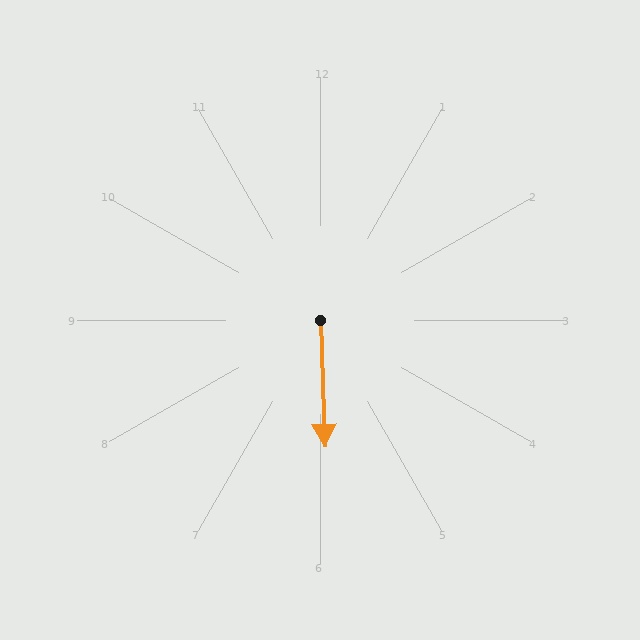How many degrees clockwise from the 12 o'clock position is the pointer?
Approximately 178 degrees.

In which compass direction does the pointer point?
South.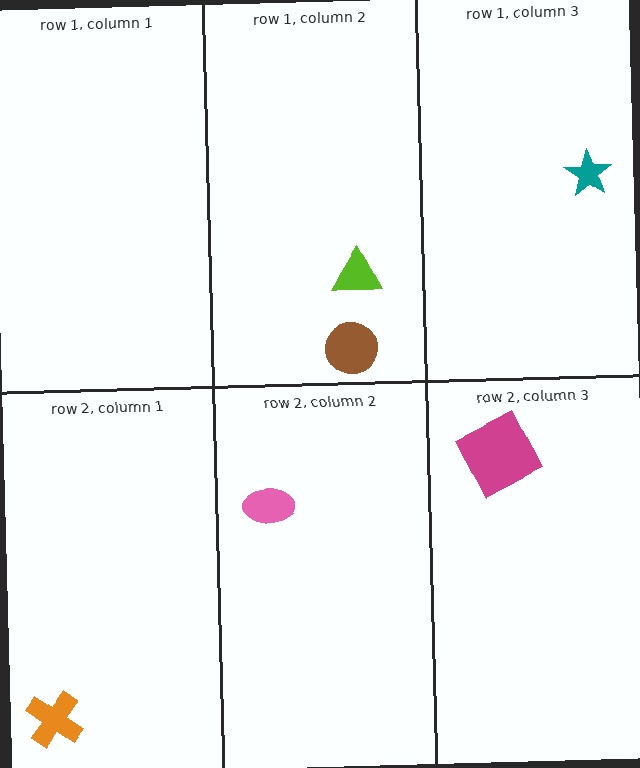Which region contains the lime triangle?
The row 1, column 2 region.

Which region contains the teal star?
The row 1, column 3 region.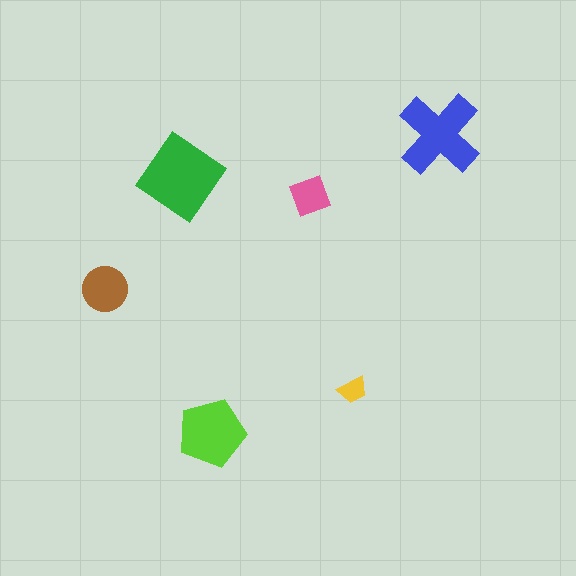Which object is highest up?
The blue cross is topmost.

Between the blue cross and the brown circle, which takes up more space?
The blue cross.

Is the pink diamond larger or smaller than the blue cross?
Smaller.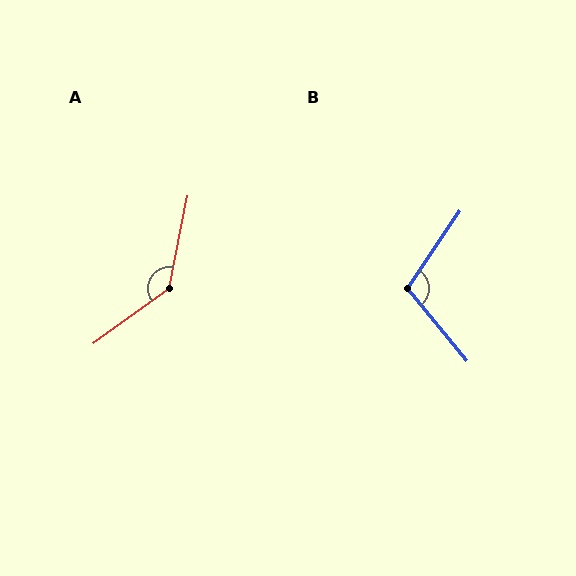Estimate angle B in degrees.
Approximately 107 degrees.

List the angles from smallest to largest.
B (107°), A (138°).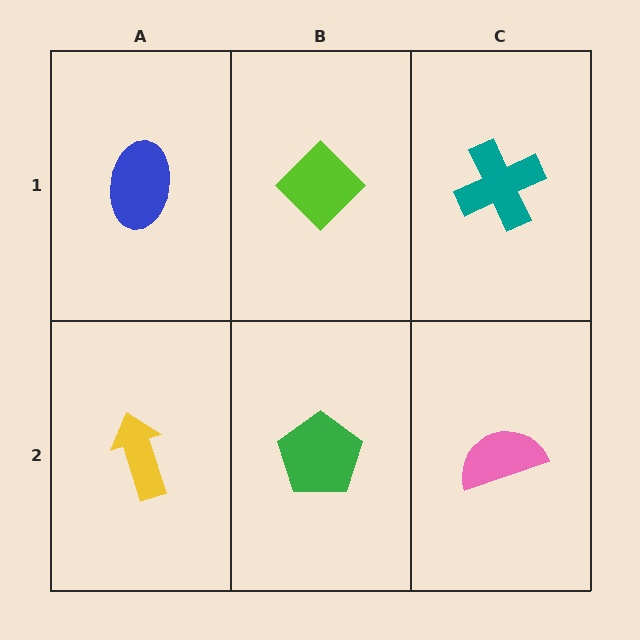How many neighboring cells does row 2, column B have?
3.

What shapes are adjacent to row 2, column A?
A blue ellipse (row 1, column A), a green pentagon (row 2, column B).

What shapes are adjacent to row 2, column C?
A teal cross (row 1, column C), a green pentagon (row 2, column B).